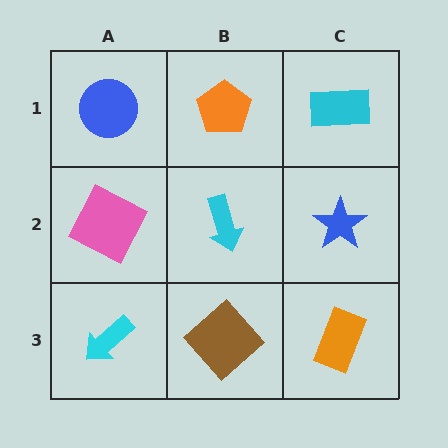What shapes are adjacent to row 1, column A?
A pink square (row 2, column A), an orange pentagon (row 1, column B).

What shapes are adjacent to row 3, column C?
A blue star (row 2, column C), a brown diamond (row 3, column B).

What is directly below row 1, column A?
A pink square.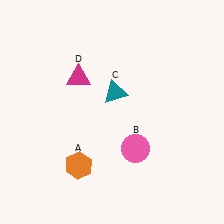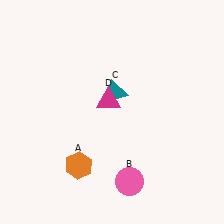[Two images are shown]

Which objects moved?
The objects that moved are: the pink circle (B), the magenta triangle (D).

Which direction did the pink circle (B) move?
The pink circle (B) moved down.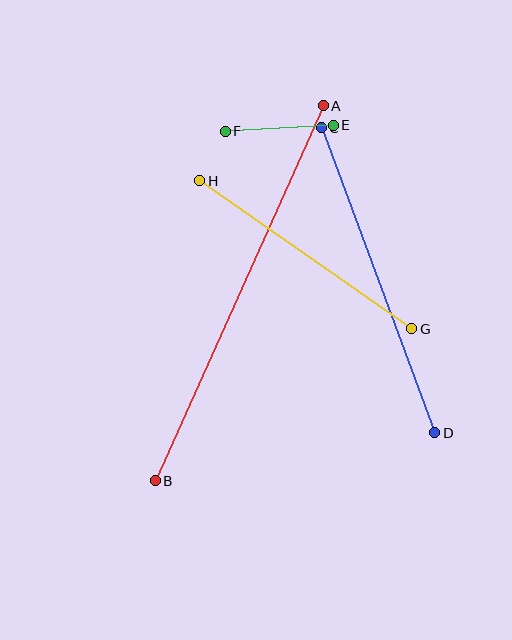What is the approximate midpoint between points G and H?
The midpoint is at approximately (306, 255) pixels.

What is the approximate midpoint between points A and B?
The midpoint is at approximately (239, 293) pixels.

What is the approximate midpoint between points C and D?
The midpoint is at approximately (378, 280) pixels.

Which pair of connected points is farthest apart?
Points A and B are farthest apart.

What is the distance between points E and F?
The distance is approximately 109 pixels.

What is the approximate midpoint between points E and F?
The midpoint is at approximately (279, 128) pixels.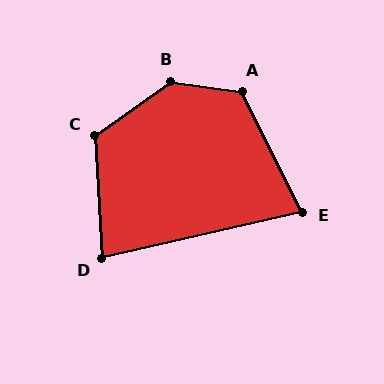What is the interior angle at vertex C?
Approximately 123 degrees (obtuse).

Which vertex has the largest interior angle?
B, at approximately 137 degrees.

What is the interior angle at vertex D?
Approximately 80 degrees (acute).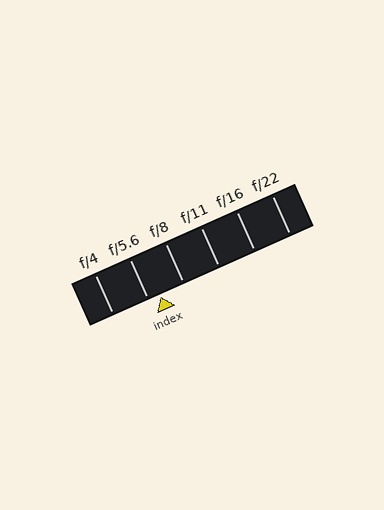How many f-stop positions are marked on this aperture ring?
There are 6 f-stop positions marked.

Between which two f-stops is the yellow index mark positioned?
The index mark is between f/5.6 and f/8.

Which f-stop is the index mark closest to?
The index mark is closest to f/5.6.